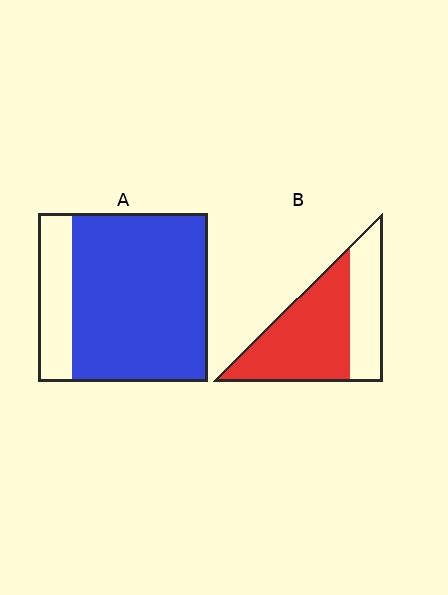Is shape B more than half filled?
Yes.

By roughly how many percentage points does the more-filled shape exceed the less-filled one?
By roughly 15 percentage points (A over B).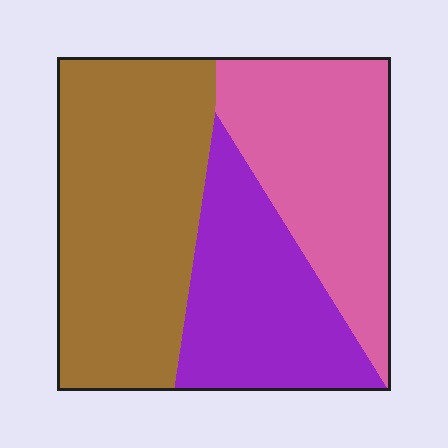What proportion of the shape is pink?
Pink covers roughly 30% of the shape.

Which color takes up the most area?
Brown, at roughly 40%.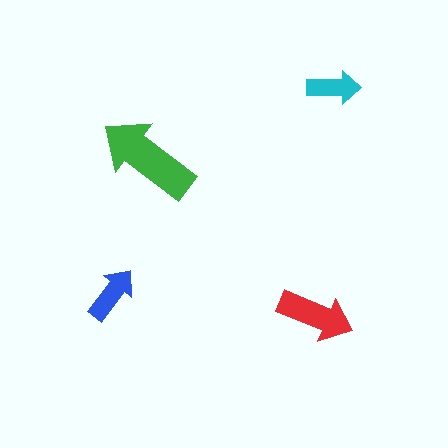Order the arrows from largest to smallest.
the green one, the red one, the blue one, the cyan one.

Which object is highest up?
The cyan arrow is topmost.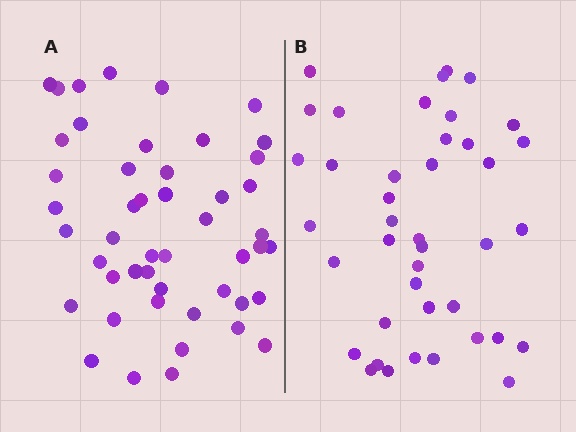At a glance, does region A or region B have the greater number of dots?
Region A (the left region) has more dots.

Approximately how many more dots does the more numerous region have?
Region A has roughly 8 or so more dots than region B.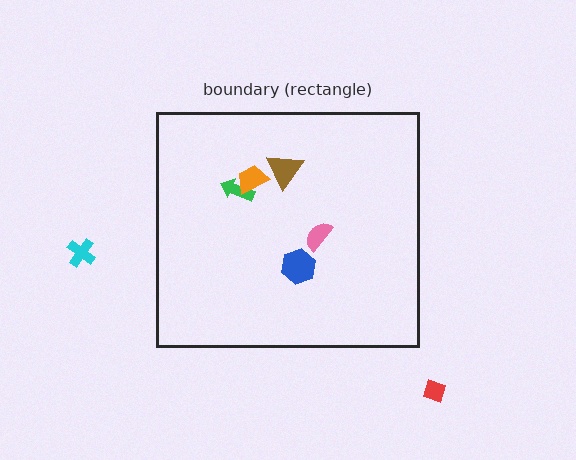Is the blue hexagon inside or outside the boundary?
Inside.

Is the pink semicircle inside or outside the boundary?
Inside.